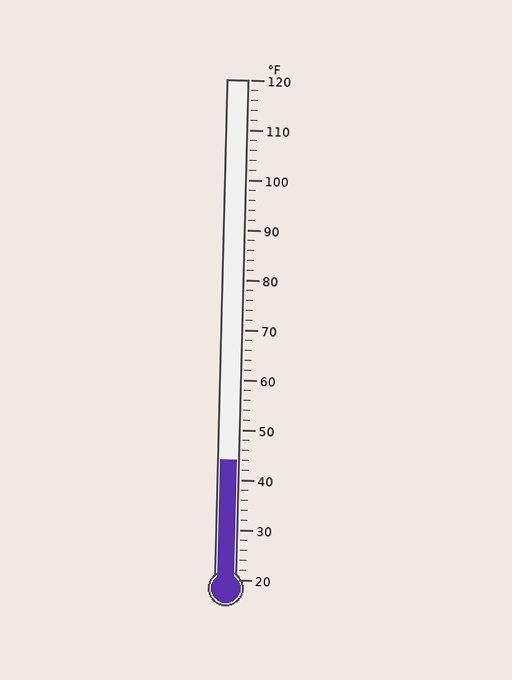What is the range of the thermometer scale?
The thermometer scale ranges from 20°F to 120°F.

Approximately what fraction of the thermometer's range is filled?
The thermometer is filled to approximately 25% of its range.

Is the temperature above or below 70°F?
The temperature is below 70°F.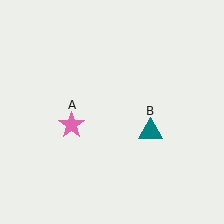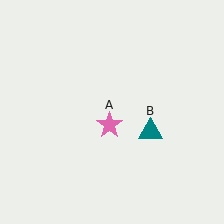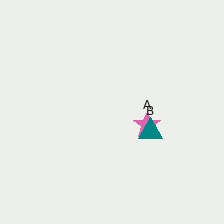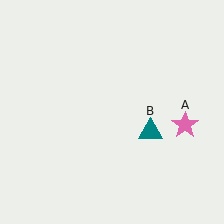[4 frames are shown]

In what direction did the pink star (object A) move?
The pink star (object A) moved right.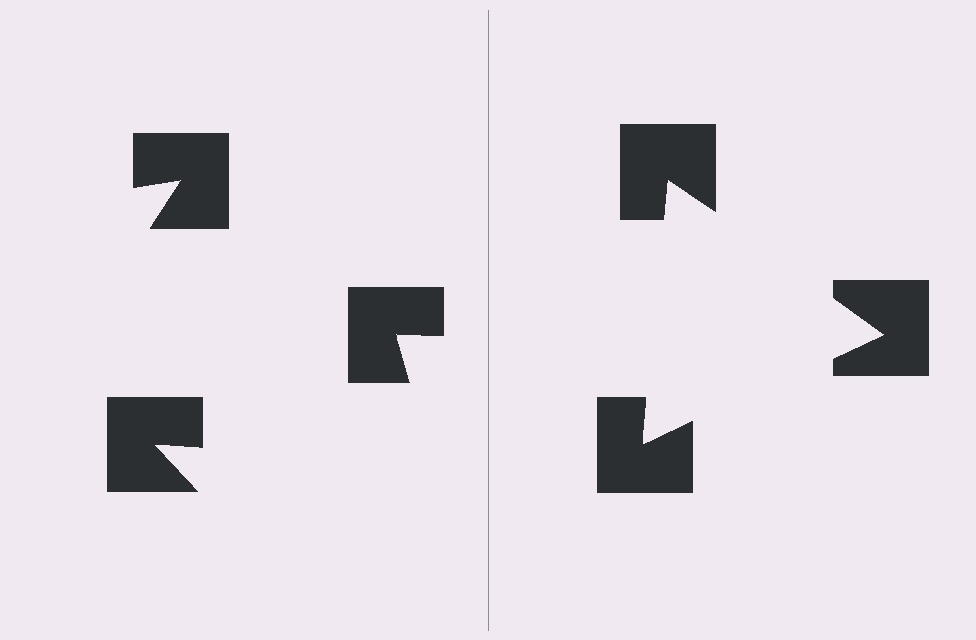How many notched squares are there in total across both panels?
6 — 3 on each side.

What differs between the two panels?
The notched squares are positioned identically on both sides; only the wedge orientations differ. On the right they align to a triangle; on the left they are misaligned.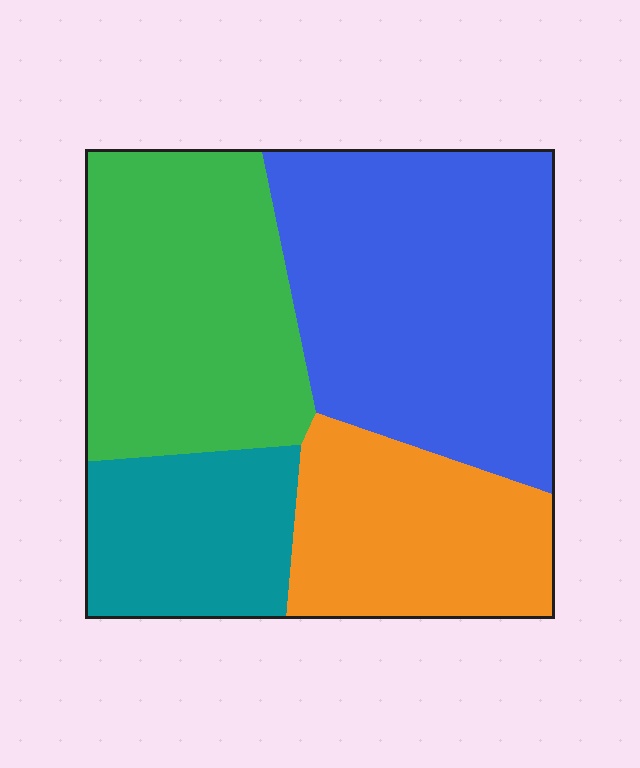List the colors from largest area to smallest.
From largest to smallest: blue, green, orange, teal.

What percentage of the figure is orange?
Orange takes up about one fifth (1/5) of the figure.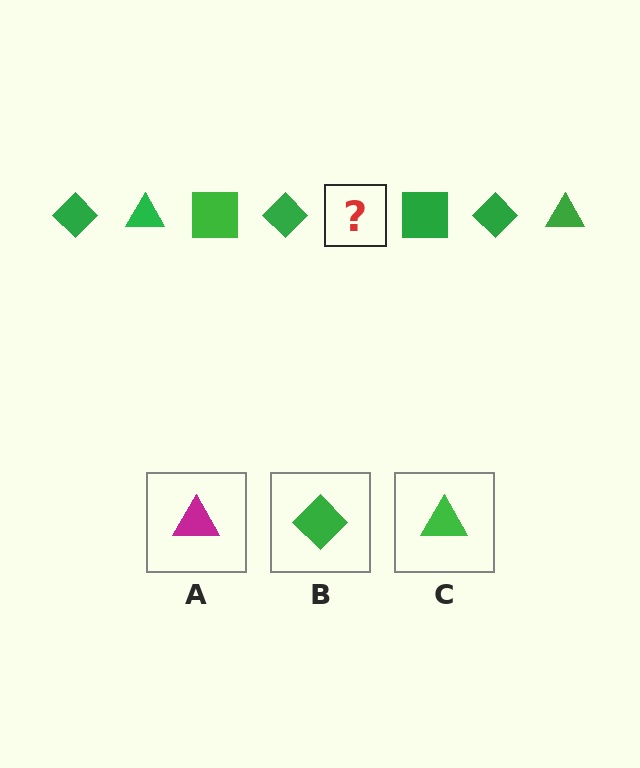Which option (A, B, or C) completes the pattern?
C.